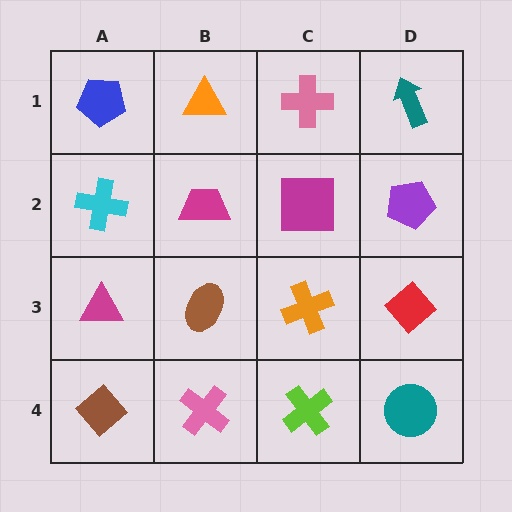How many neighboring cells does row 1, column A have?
2.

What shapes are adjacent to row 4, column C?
An orange cross (row 3, column C), a pink cross (row 4, column B), a teal circle (row 4, column D).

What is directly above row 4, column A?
A magenta triangle.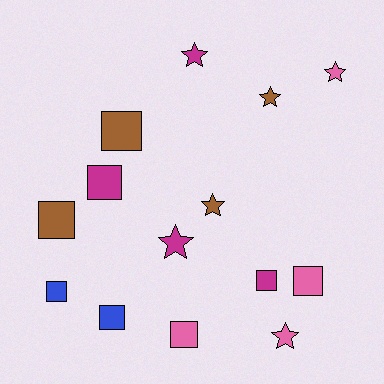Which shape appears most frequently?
Square, with 8 objects.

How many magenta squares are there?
There are 2 magenta squares.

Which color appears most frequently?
Magenta, with 4 objects.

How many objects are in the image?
There are 14 objects.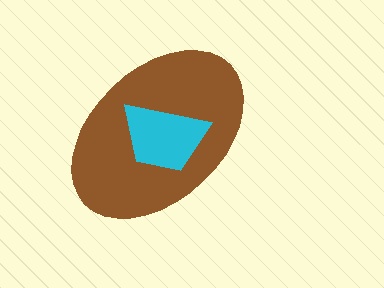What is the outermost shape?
The brown ellipse.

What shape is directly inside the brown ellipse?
The cyan trapezoid.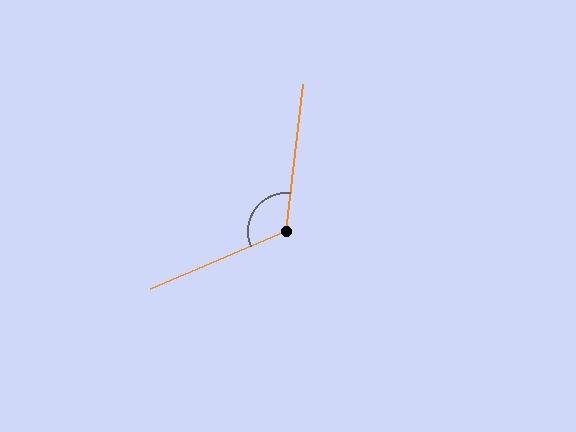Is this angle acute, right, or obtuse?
It is obtuse.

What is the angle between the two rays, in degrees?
Approximately 120 degrees.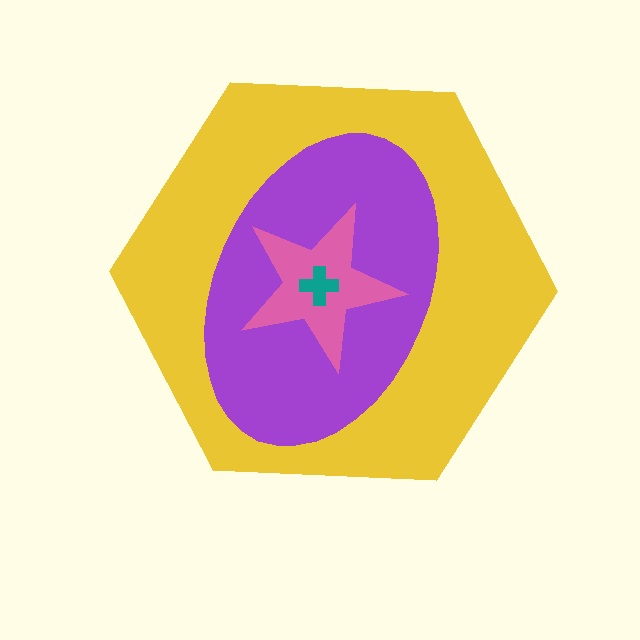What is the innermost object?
The teal cross.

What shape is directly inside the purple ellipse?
The pink star.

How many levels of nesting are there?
4.